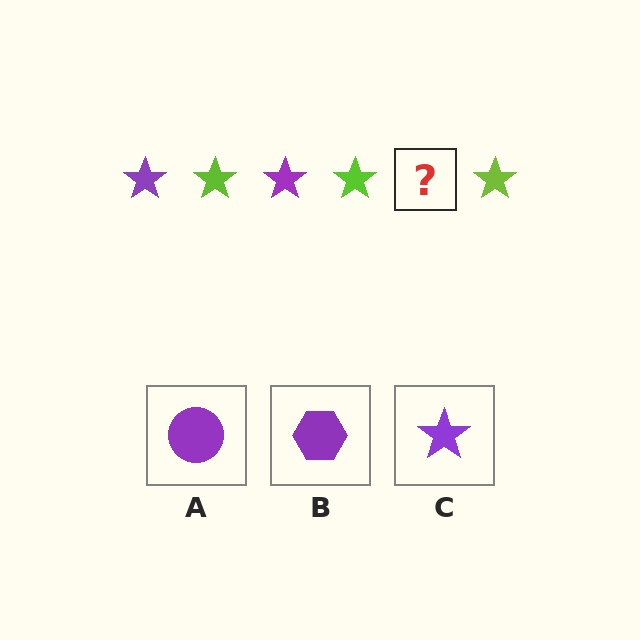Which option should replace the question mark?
Option C.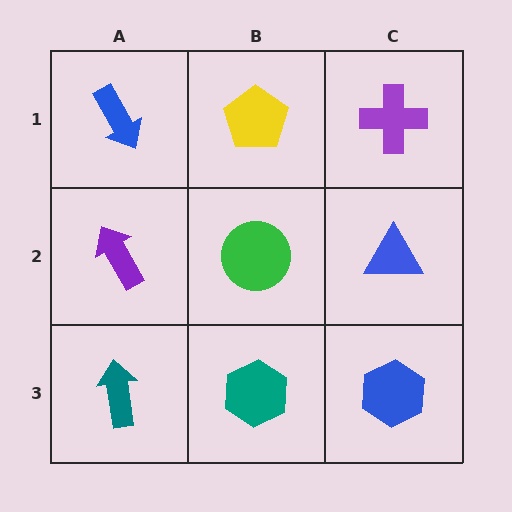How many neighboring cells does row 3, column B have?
3.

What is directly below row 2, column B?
A teal hexagon.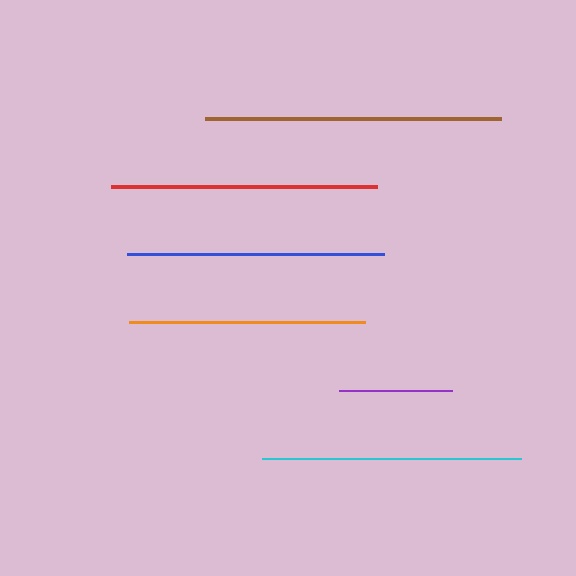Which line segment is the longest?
The brown line is the longest at approximately 296 pixels.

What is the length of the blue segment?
The blue segment is approximately 257 pixels long.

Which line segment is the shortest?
The purple line is the shortest at approximately 113 pixels.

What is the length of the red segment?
The red segment is approximately 266 pixels long.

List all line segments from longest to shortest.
From longest to shortest: brown, red, cyan, blue, orange, purple.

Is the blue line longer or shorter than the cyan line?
The cyan line is longer than the blue line.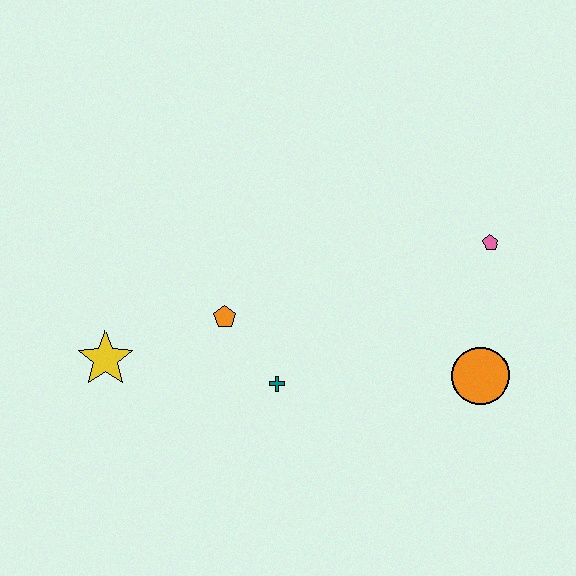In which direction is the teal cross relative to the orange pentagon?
The teal cross is below the orange pentagon.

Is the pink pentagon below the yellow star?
No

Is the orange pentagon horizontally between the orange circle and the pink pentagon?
No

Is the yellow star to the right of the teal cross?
No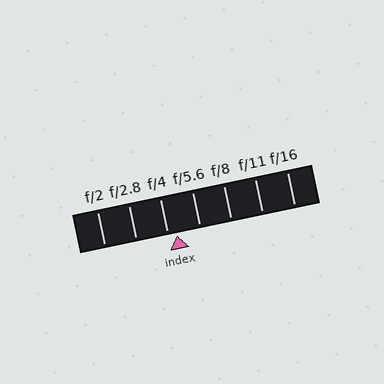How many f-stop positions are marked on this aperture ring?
There are 7 f-stop positions marked.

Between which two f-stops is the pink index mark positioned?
The index mark is between f/4 and f/5.6.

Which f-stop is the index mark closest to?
The index mark is closest to f/4.